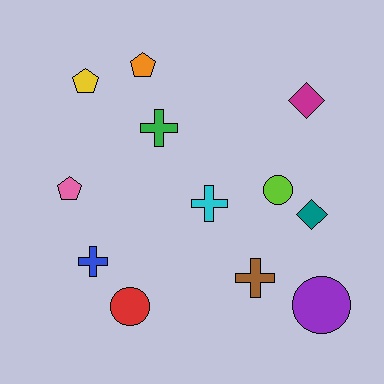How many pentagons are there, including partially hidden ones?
There are 3 pentagons.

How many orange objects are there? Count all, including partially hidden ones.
There is 1 orange object.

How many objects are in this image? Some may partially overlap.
There are 12 objects.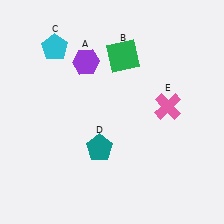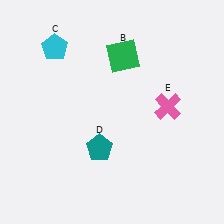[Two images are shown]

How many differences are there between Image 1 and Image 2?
There is 1 difference between the two images.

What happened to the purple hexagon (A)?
The purple hexagon (A) was removed in Image 2. It was in the top-left area of Image 1.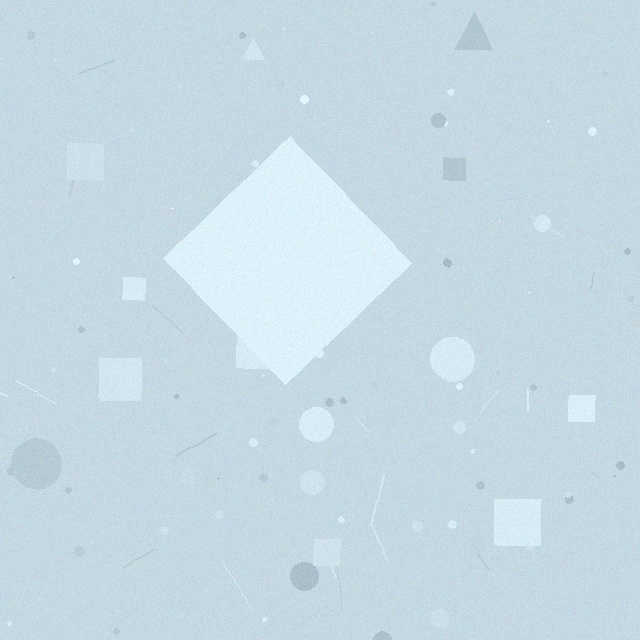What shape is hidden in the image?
A diamond is hidden in the image.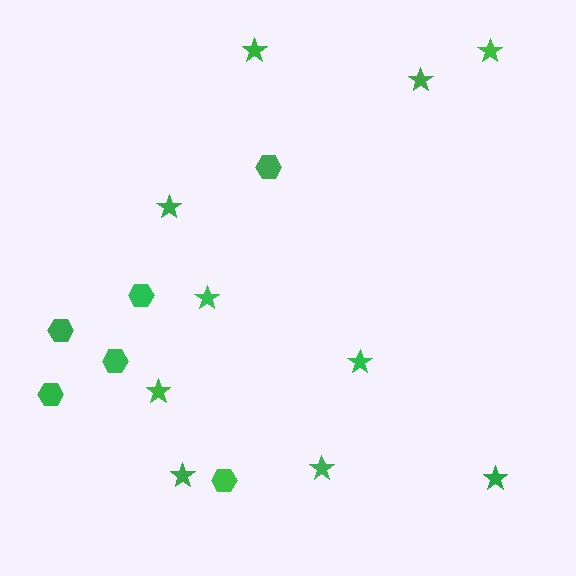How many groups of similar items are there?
There are 2 groups: one group of stars (10) and one group of hexagons (6).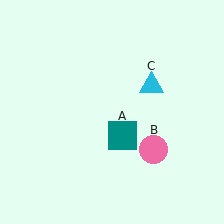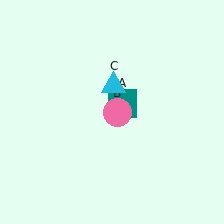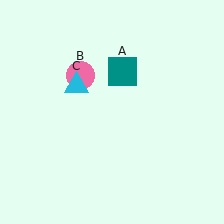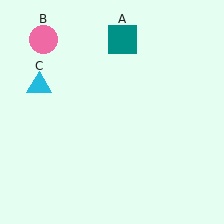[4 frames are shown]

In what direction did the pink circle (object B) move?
The pink circle (object B) moved up and to the left.